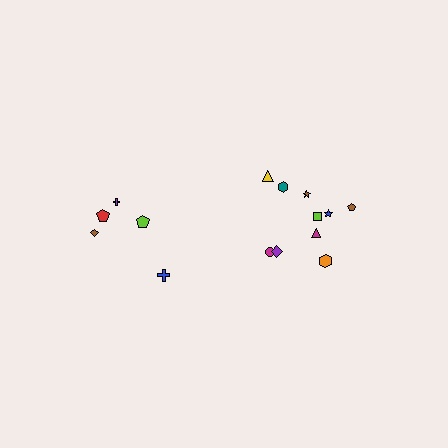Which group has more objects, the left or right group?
The right group.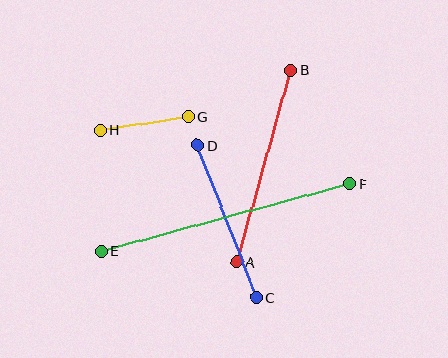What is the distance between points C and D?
The distance is approximately 163 pixels.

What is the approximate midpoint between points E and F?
The midpoint is at approximately (225, 218) pixels.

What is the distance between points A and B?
The distance is approximately 199 pixels.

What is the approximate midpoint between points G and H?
The midpoint is at approximately (144, 123) pixels.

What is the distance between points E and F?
The distance is approximately 258 pixels.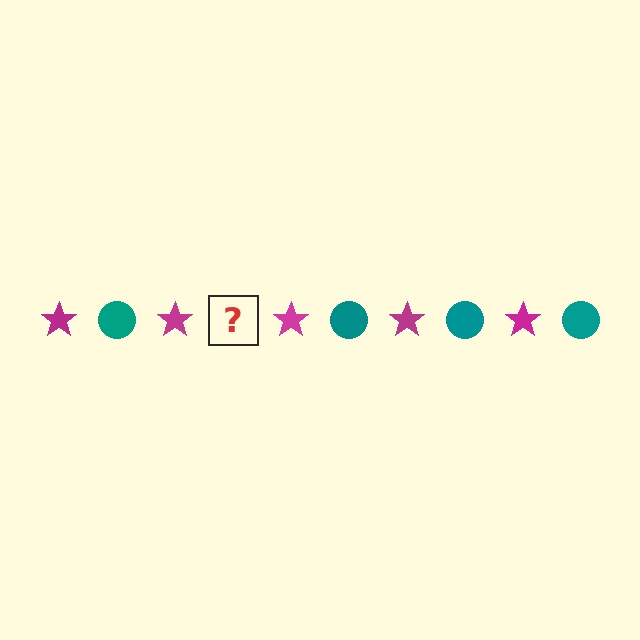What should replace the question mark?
The question mark should be replaced with a teal circle.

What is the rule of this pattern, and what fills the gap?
The rule is that the pattern alternates between magenta star and teal circle. The gap should be filled with a teal circle.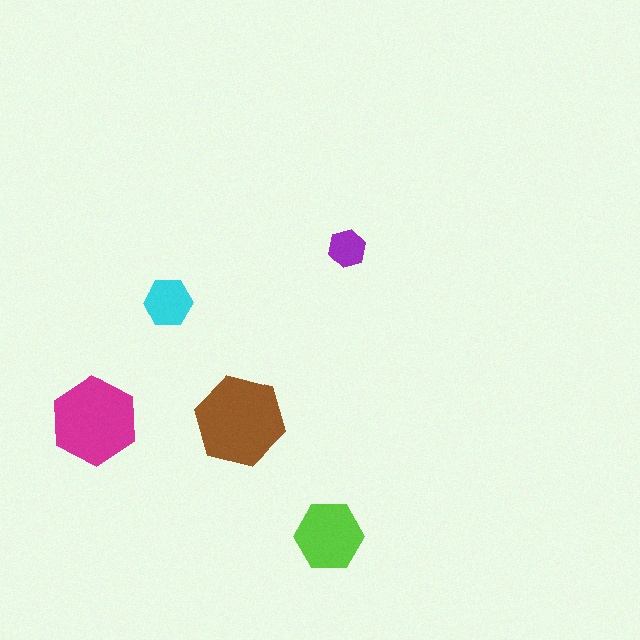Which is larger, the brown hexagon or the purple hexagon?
The brown one.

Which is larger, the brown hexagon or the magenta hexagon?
The brown one.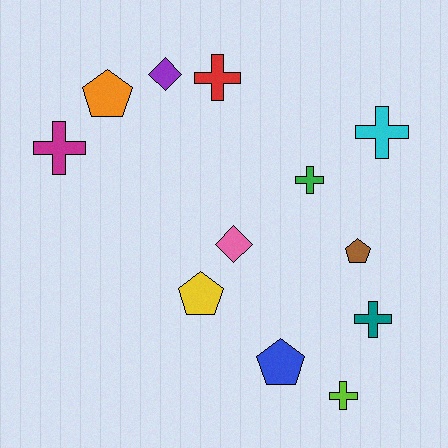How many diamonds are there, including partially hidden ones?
There are 2 diamonds.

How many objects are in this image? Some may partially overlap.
There are 12 objects.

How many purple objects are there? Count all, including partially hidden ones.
There is 1 purple object.